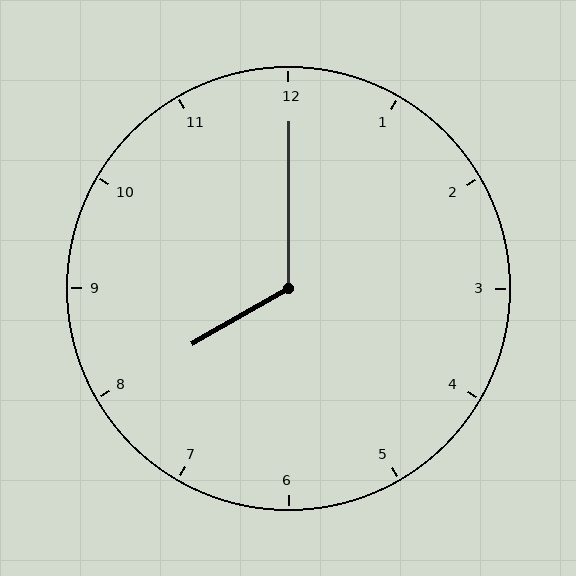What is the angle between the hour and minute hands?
Approximately 120 degrees.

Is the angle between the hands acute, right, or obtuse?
It is obtuse.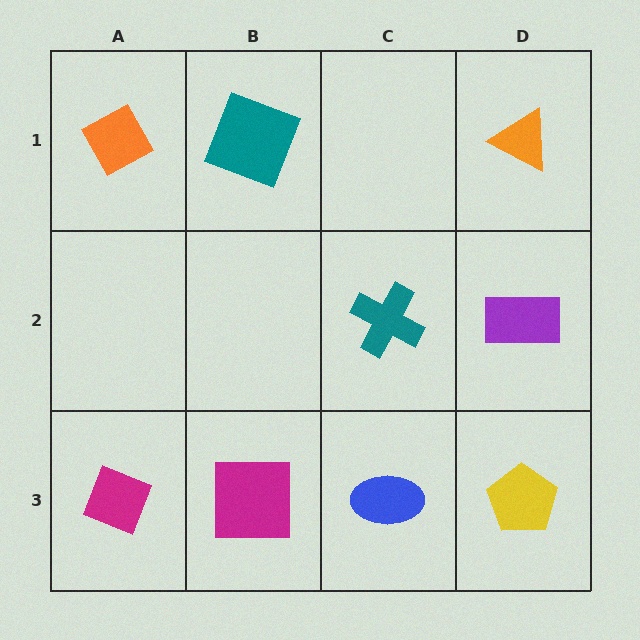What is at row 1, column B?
A teal square.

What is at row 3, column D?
A yellow pentagon.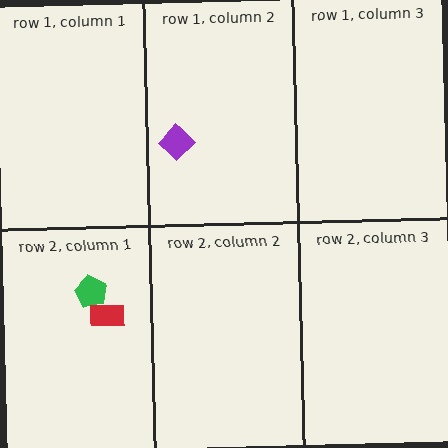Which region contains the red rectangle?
The row 2, column 1 region.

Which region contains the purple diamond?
The row 1, column 2 region.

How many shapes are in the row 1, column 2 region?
1.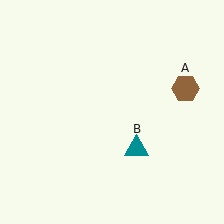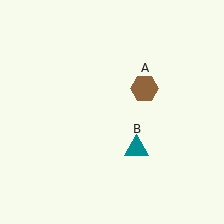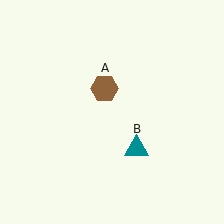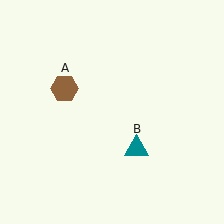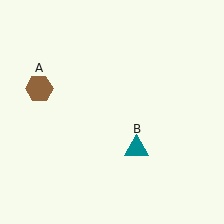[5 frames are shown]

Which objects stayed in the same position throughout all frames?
Teal triangle (object B) remained stationary.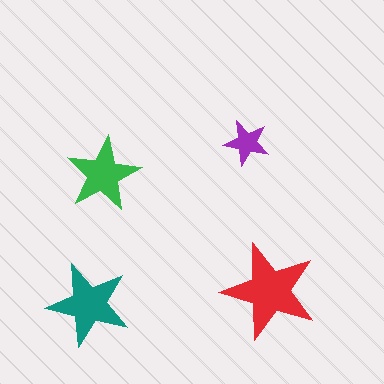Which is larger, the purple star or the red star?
The red one.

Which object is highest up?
The purple star is topmost.